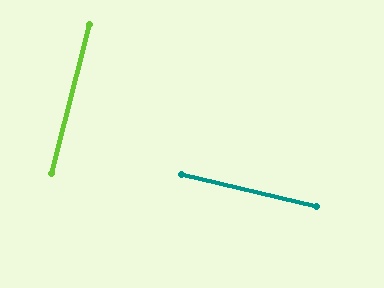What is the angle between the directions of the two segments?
Approximately 89 degrees.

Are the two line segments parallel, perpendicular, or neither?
Perpendicular — they meet at approximately 89°.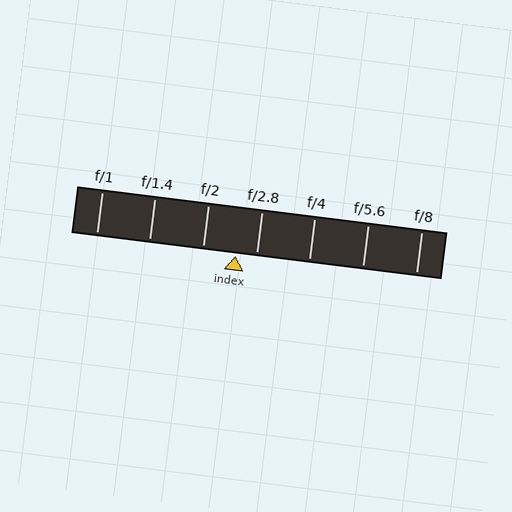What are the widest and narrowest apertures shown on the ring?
The widest aperture shown is f/1 and the narrowest is f/8.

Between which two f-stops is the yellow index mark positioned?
The index mark is between f/2 and f/2.8.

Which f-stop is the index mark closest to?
The index mark is closest to f/2.8.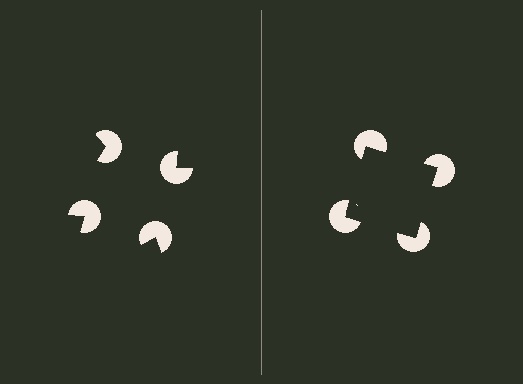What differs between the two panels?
The pac-man discs are positioned identically on both sides; only the wedge orientations differ. On the right they align to a square; on the left they are misaligned.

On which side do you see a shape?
An illusory square appears on the right side. On the left side the wedge cuts are rotated, so no coherent shape forms.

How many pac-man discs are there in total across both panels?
8 — 4 on each side.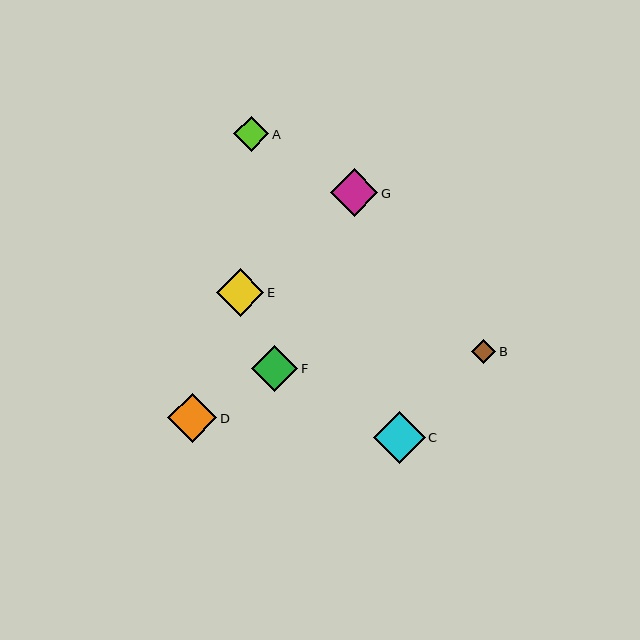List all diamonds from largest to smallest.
From largest to smallest: C, D, E, G, F, A, B.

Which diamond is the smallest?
Diamond B is the smallest with a size of approximately 24 pixels.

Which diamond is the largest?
Diamond C is the largest with a size of approximately 52 pixels.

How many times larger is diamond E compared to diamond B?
Diamond E is approximately 2.0 times the size of diamond B.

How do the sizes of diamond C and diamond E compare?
Diamond C and diamond E are approximately the same size.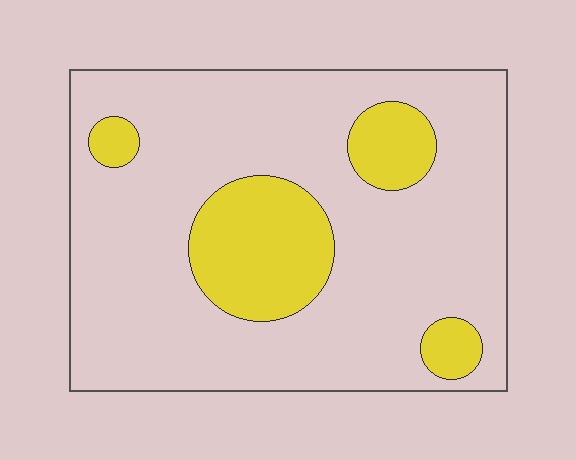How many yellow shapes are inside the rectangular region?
4.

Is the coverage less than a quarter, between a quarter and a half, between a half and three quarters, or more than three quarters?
Less than a quarter.